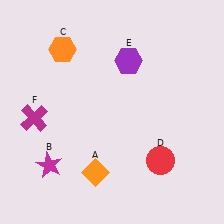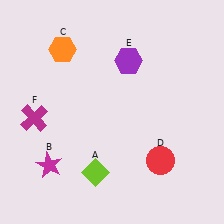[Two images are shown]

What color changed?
The diamond (A) changed from orange in Image 1 to lime in Image 2.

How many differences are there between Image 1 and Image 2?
There is 1 difference between the two images.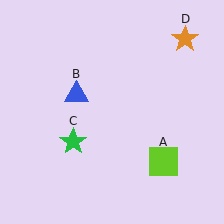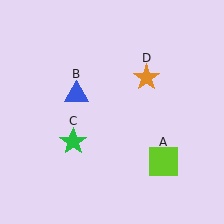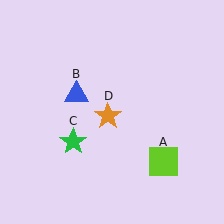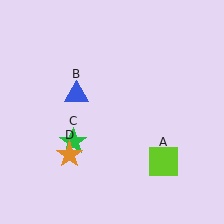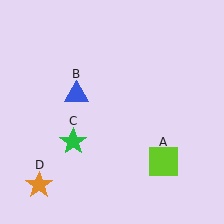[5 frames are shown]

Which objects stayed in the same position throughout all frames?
Lime square (object A) and blue triangle (object B) and green star (object C) remained stationary.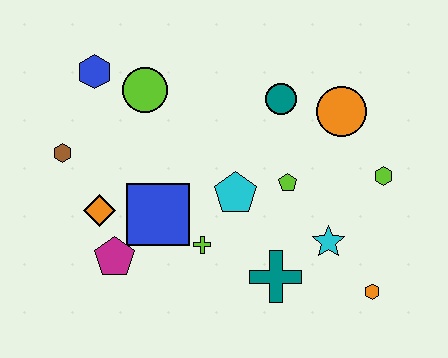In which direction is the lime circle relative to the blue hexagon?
The lime circle is to the right of the blue hexagon.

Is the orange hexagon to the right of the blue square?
Yes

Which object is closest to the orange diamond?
The magenta pentagon is closest to the orange diamond.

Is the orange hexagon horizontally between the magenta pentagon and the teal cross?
No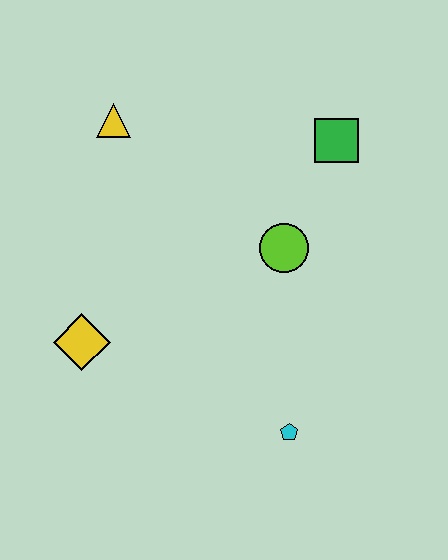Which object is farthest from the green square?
The yellow diamond is farthest from the green square.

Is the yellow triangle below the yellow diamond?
No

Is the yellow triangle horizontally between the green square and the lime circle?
No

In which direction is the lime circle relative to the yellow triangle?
The lime circle is to the right of the yellow triangle.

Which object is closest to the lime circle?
The green square is closest to the lime circle.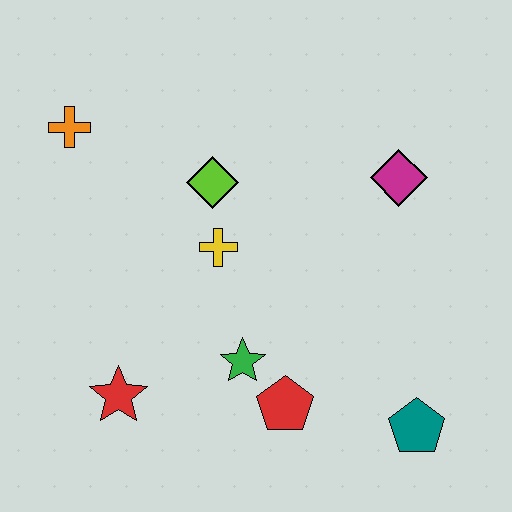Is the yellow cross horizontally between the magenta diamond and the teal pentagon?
No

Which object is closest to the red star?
The green star is closest to the red star.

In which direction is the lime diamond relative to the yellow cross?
The lime diamond is above the yellow cross.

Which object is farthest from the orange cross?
The teal pentagon is farthest from the orange cross.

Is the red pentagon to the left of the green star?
No